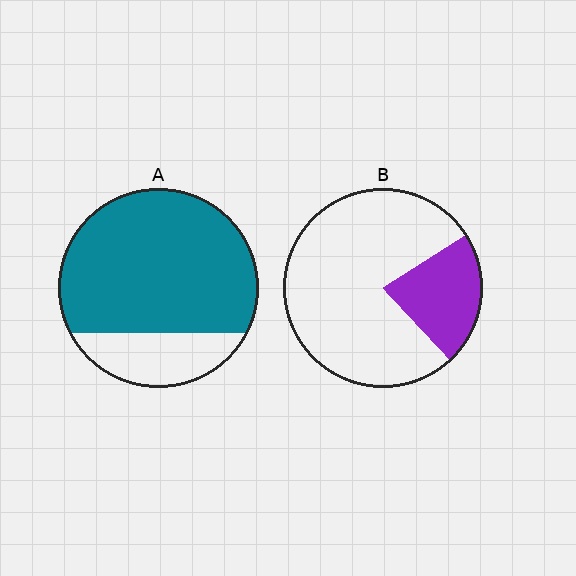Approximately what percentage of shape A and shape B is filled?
A is approximately 80% and B is approximately 20%.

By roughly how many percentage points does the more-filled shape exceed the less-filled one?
By roughly 55 percentage points (A over B).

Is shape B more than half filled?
No.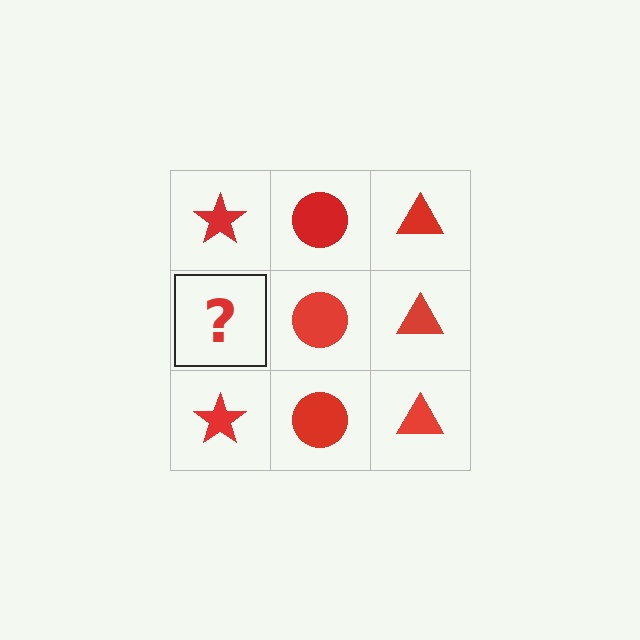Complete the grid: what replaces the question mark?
The question mark should be replaced with a red star.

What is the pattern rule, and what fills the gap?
The rule is that each column has a consistent shape. The gap should be filled with a red star.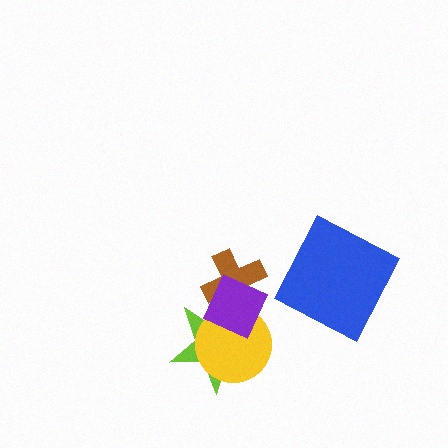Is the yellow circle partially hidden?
Yes, it is partially covered by another shape.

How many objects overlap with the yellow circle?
3 objects overlap with the yellow circle.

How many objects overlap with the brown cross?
3 objects overlap with the brown cross.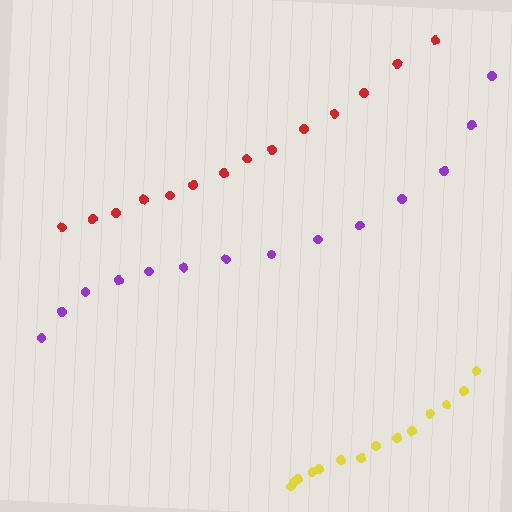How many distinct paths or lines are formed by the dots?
There are 3 distinct paths.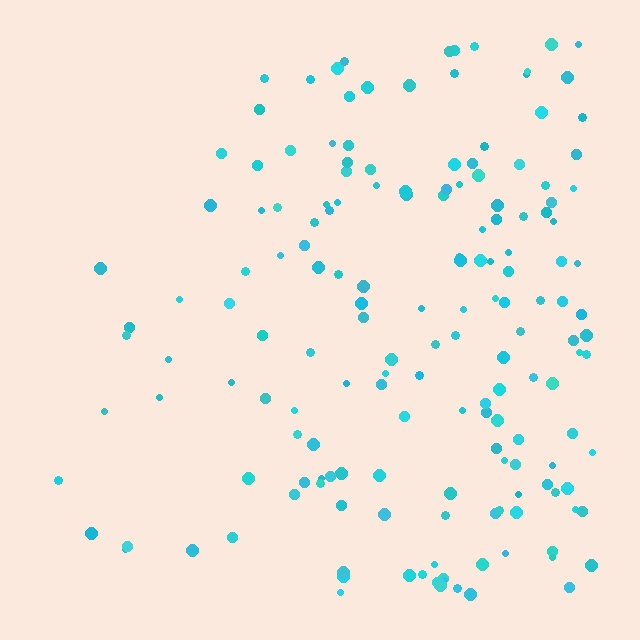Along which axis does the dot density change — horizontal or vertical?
Horizontal.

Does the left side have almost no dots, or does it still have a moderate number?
Still a moderate number, just noticeably fewer than the right.